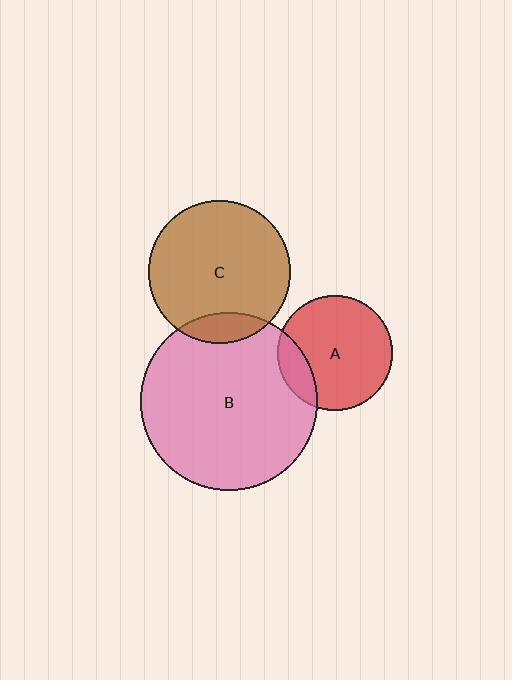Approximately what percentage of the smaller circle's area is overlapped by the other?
Approximately 10%.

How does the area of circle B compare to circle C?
Approximately 1.6 times.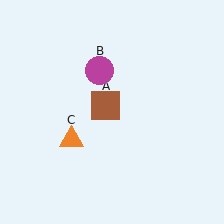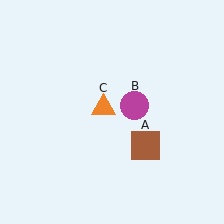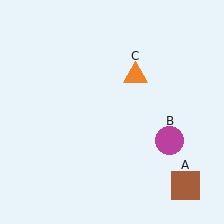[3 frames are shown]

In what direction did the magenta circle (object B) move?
The magenta circle (object B) moved down and to the right.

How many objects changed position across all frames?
3 objects changed position: brown square (object A), magenta circle (object B), orange triangle (object C).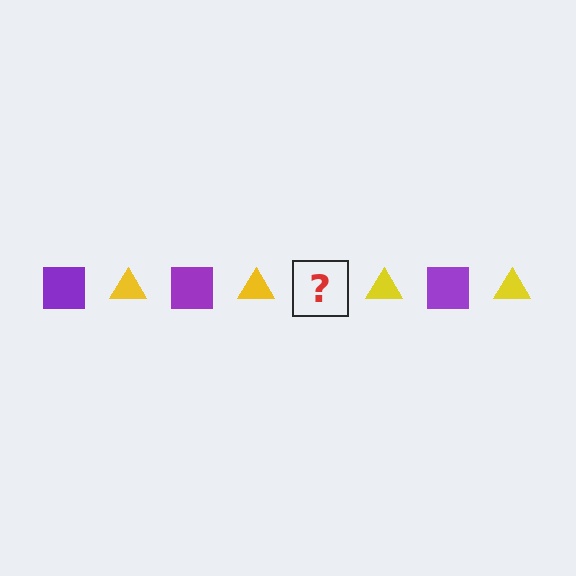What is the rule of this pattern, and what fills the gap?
The rule is that the pattern alternates between purple square and yellow triangle. The gap should be filled with a purple square.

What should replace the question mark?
The question mark should be replaced with a purple square.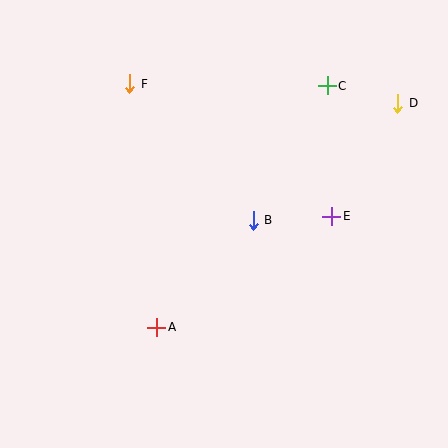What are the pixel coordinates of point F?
Point F is at (130, 84).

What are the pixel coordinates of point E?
Point E is at (332, 216).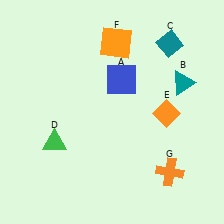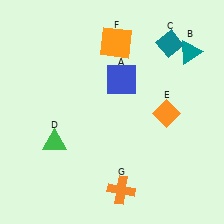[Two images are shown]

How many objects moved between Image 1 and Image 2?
2 objects moved between the two images.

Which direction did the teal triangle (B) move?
The teal triangle (B) moved up.